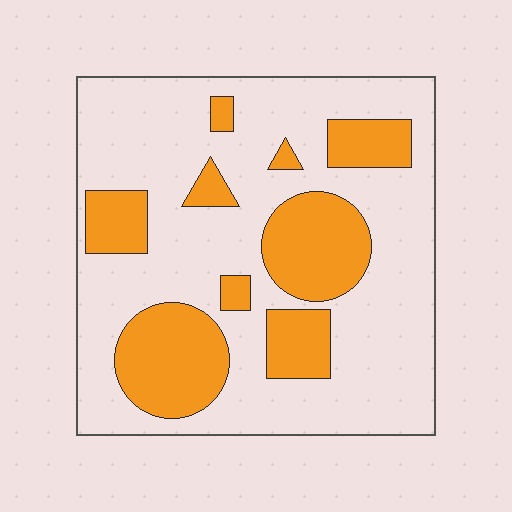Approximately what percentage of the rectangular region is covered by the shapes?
Approximately 30%.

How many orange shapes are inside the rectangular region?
9.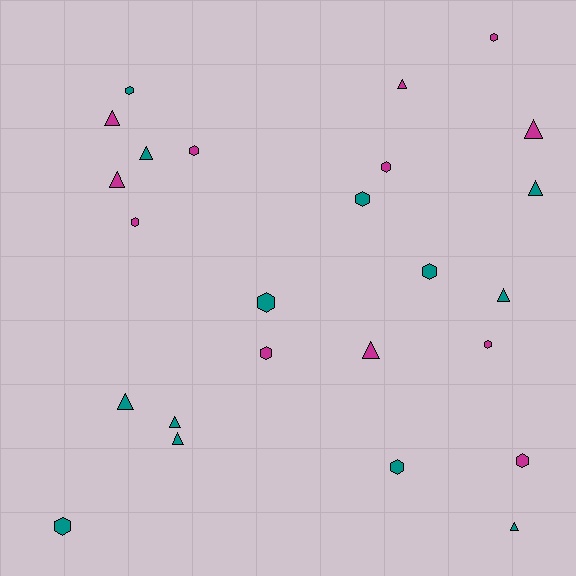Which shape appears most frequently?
Hexagon, with 13 objects.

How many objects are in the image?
There are 25 objects.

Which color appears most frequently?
Teal, with 13 objects.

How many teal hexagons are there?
There are 6 teal hexagons.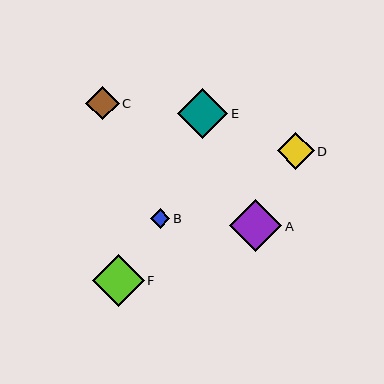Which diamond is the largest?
Diamond A is the largest with a size of approximately 52 pixels.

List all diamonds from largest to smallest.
From largest to smallest: A, F, E, D, C, B.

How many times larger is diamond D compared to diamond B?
Diamond D is approximately 1.9 times the size of diamond B.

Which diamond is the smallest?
Diamond B is the smallest with a size of approximately 19 pixels.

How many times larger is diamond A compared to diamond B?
Diamond A is approximately 2.7 times the size of diamond B.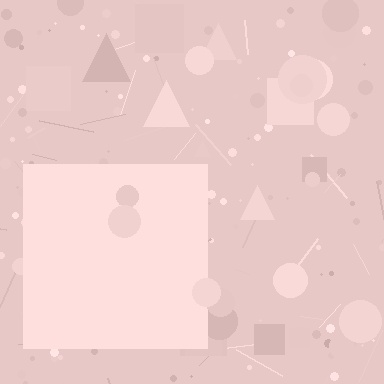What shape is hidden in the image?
A square is hidden in the image.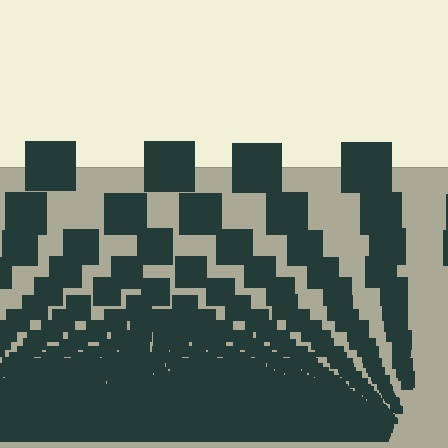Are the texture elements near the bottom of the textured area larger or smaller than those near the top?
Smaller. The gradient is inverted — elements near the bottom are smaller and denser.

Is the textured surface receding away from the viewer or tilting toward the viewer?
The surface appears to tilt toward the viewer. Texture elements get larger and sparser toward the top.